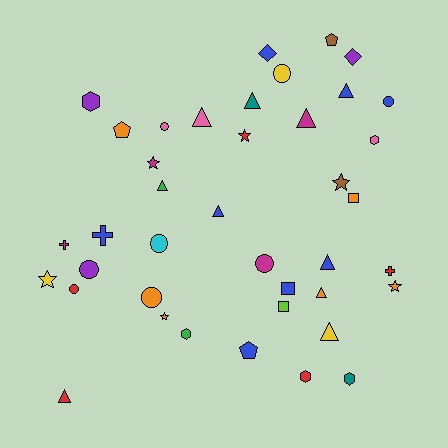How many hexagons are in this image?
There are 5 hexagons.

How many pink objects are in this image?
There are 3 pink objects.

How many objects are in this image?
There are 40 objects.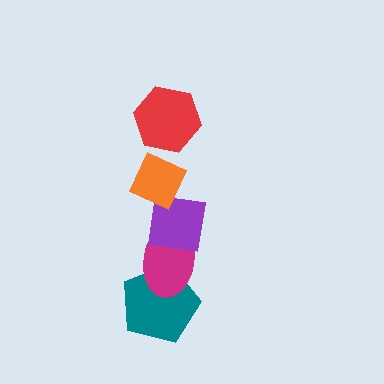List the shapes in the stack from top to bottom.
From top to bottom: the red hexagon, the orange diamond, the purple square, the magenta ellipse, the teal pentagon.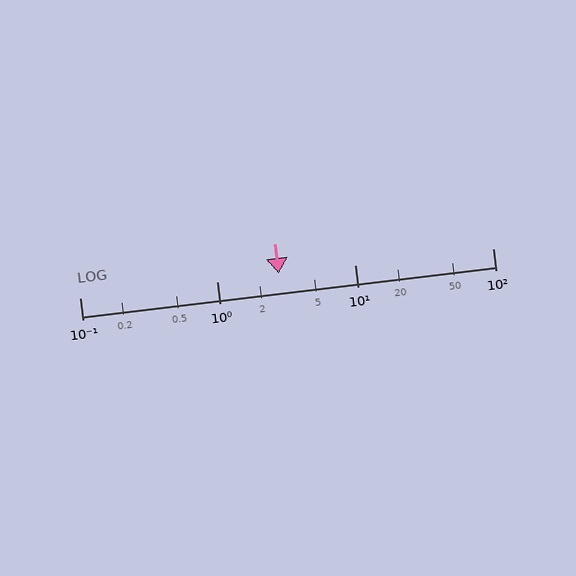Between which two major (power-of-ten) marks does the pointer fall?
The pointer is between 1 and 10.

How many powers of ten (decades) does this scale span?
The scale spans 3 decades, from 0.1 to 100.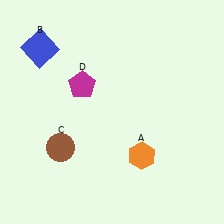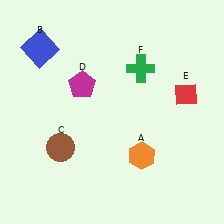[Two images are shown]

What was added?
A red diamond (E), a green cross (F) were added in Image 2.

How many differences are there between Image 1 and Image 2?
There are 2 differences between the two images.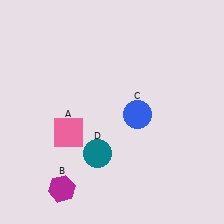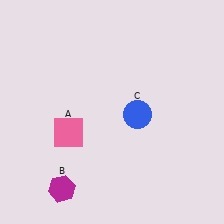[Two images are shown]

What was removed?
The teal circle (D) was removed in Image 2.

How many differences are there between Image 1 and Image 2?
There is 1 difference between the two images.